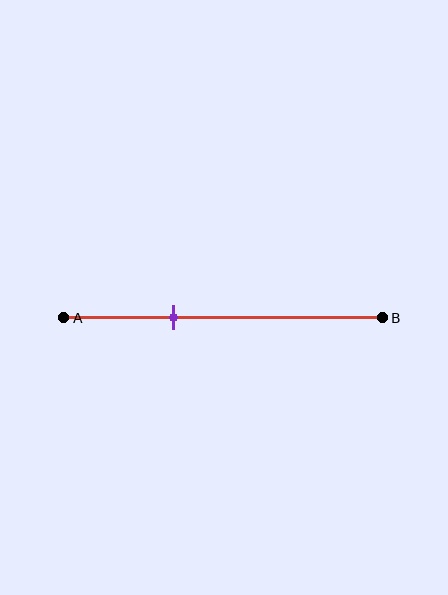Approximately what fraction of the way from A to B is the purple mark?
The purple mark is approximately 35% of the way from A to B.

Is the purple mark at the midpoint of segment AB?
No, the mark is at about 35% from A, not at the 50% midpoint.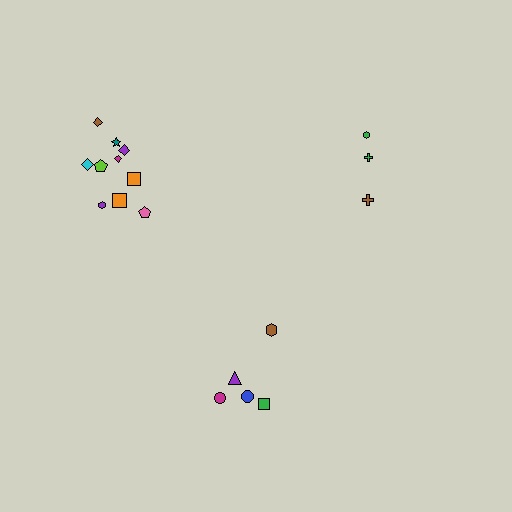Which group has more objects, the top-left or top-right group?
The top-left group.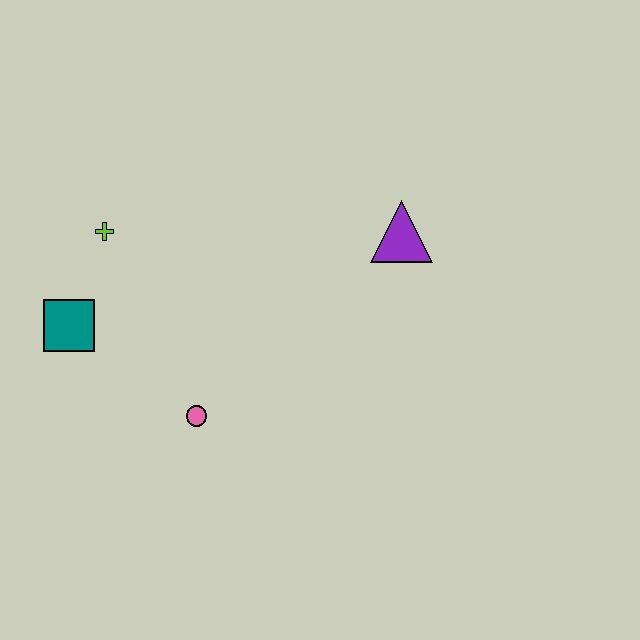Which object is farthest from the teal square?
The purple triangle is farthest from the teal square.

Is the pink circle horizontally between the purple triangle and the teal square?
Yes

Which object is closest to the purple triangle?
The pink circle is closest to the purple triangle.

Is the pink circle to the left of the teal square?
No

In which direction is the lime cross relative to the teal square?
The lime cross is above the teal square.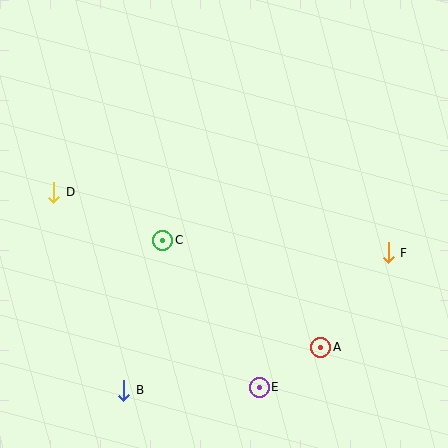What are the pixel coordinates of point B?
Point B is at (124, 390).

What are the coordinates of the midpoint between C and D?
The midpoint between C and D is at (108, 216).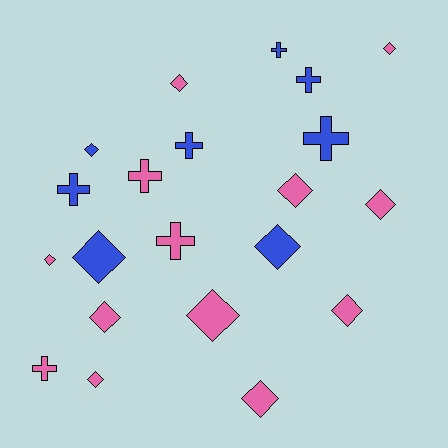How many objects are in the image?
There are 21 objects.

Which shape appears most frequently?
Diamond, with 13 objects.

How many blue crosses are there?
There are 5 blue crosses.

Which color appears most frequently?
Pink, with 13 objects.